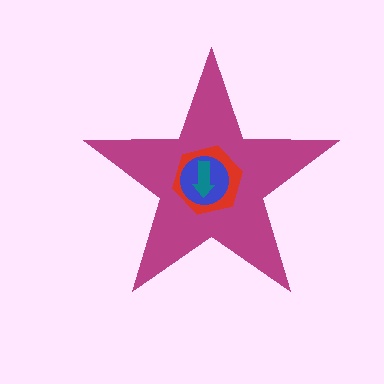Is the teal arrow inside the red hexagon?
Yes.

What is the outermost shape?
The magenta star.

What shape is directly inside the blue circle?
The teal arrow.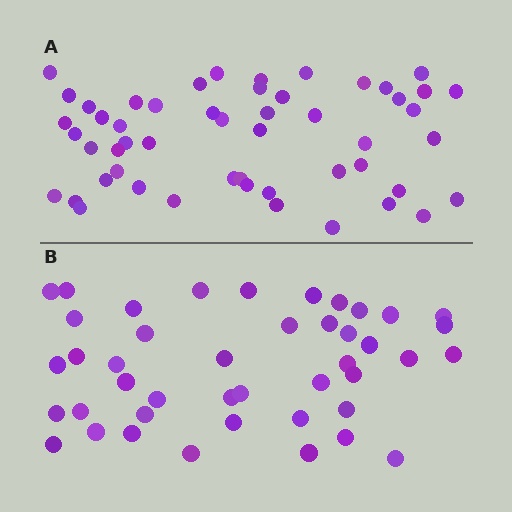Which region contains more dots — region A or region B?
Region A (the top region) has more dots.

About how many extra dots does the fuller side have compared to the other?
Region A has roughly 8 or so more dots than region B.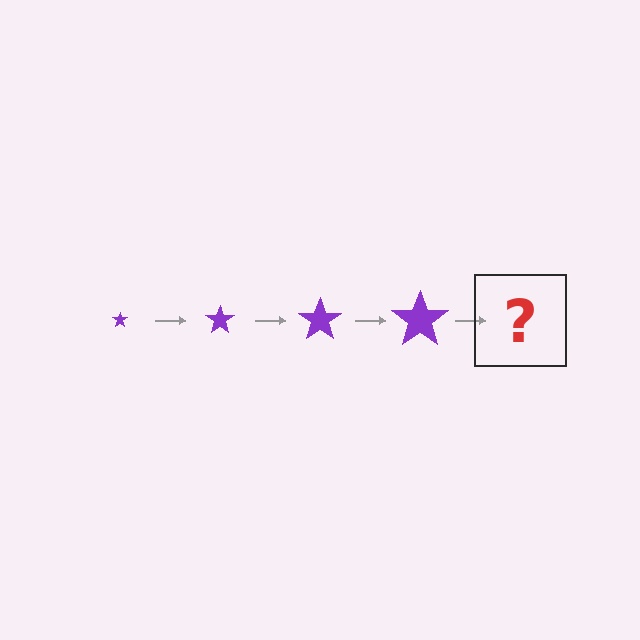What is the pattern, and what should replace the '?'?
The pattern is that the star gets progressively larger each step. The '?' should be a purple star, larger than the previous one.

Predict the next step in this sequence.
The next step is a purple star, larger than the previous one.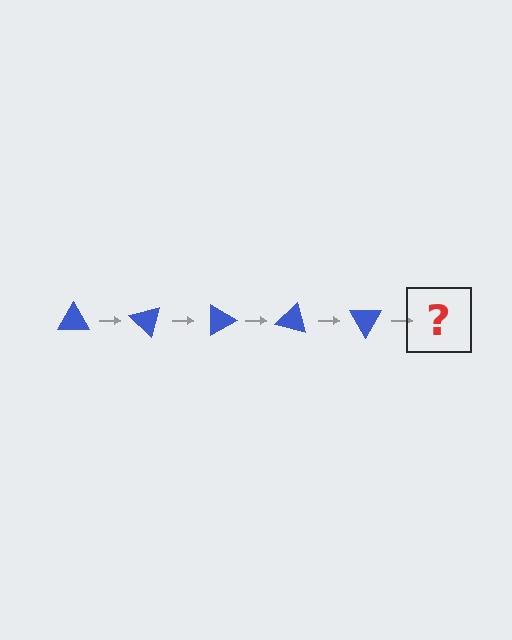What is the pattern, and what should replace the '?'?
The pattern is that the triangle rotates 45 degrees each step. The '?' should be a blue triangle rotated 225 degrees.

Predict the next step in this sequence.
The next step is a blue triangle rotated 225 degrees.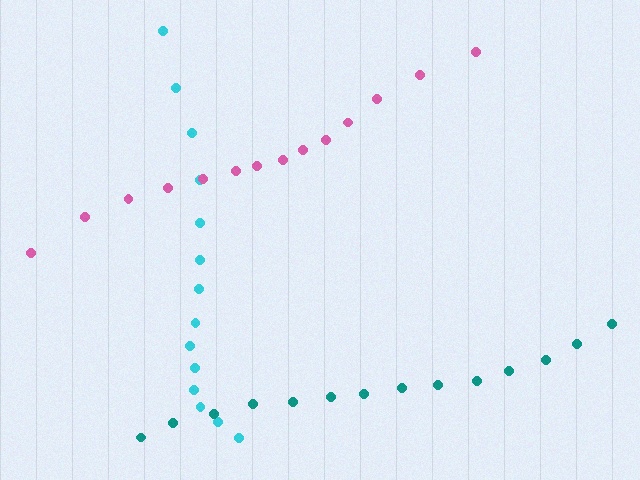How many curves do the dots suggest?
There are 3 distinct paths.